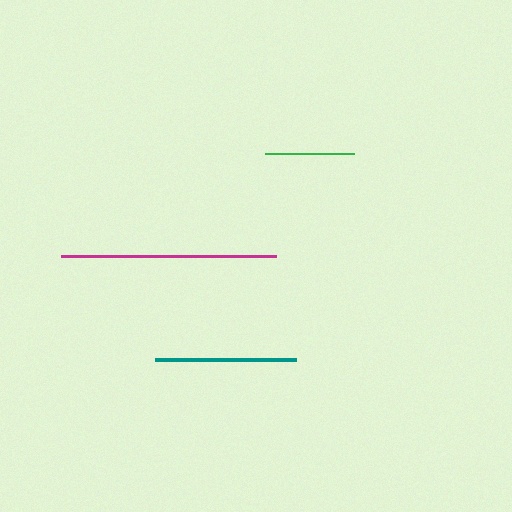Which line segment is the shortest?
The green line is the shortest at approximately 89 pixels.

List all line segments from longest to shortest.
From longest to shortest: magenta, teal, green.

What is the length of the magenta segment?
The magenta segment is approximately 215 pixels long.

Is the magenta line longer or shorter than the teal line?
The magenta line is longer than the teal line.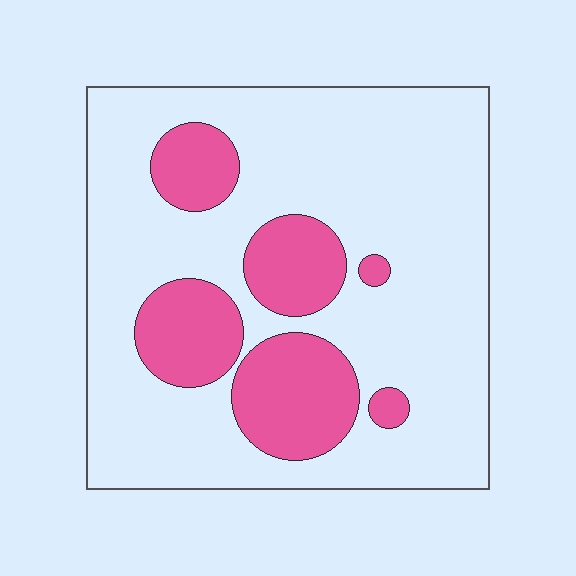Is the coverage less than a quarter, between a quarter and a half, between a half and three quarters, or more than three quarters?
Less than a quarter.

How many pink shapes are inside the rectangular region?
6.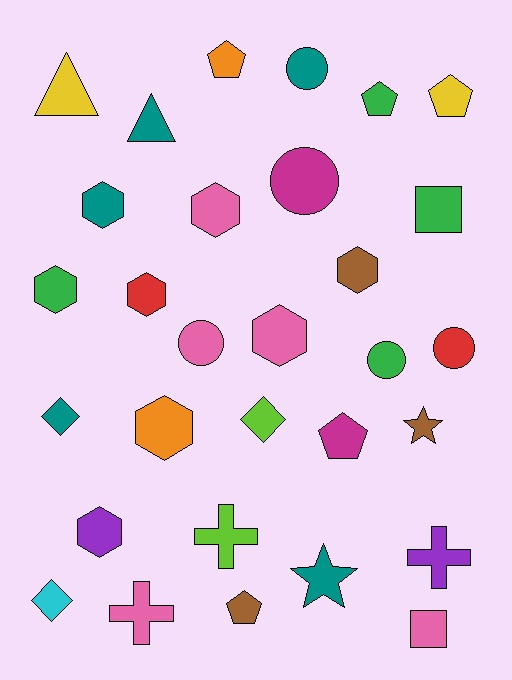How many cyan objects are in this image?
There is 1 cyan object.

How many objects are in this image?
There are 30 objects.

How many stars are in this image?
There are 2 stars.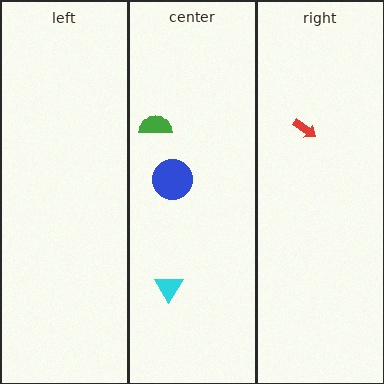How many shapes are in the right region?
1.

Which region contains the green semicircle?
The center region.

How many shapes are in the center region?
3.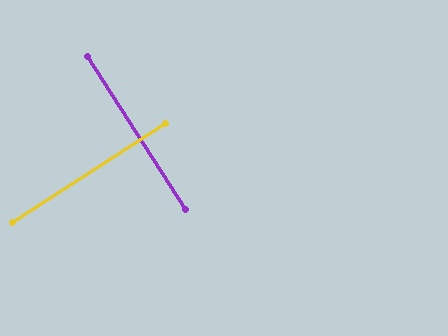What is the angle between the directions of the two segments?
Approximately 90 degrees.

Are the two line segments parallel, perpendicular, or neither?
Perpendicular — they meet at approximately 90°.